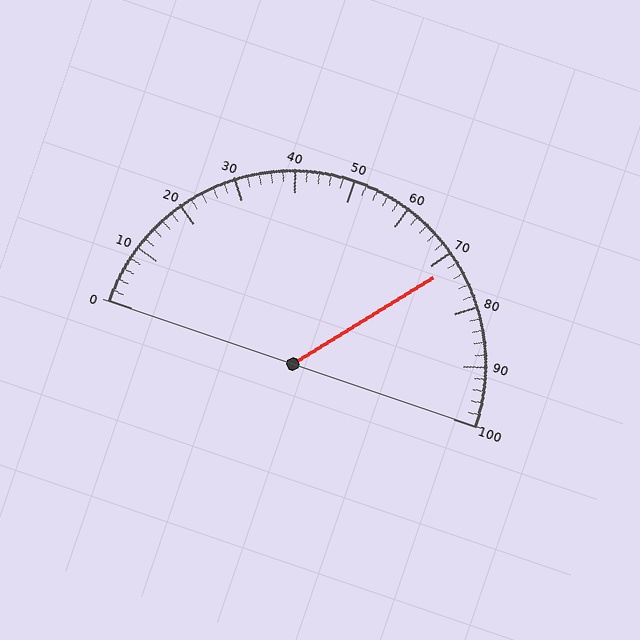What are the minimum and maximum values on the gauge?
The gauge ranges from 0 to 100.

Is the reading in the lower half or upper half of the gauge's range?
The reading is in the upper half of the range (0 to 100).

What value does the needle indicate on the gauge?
The needle indicates approximately 72.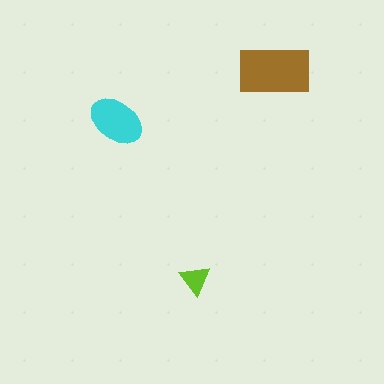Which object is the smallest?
The lime triangle.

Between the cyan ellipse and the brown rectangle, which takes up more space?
The brown rectangle.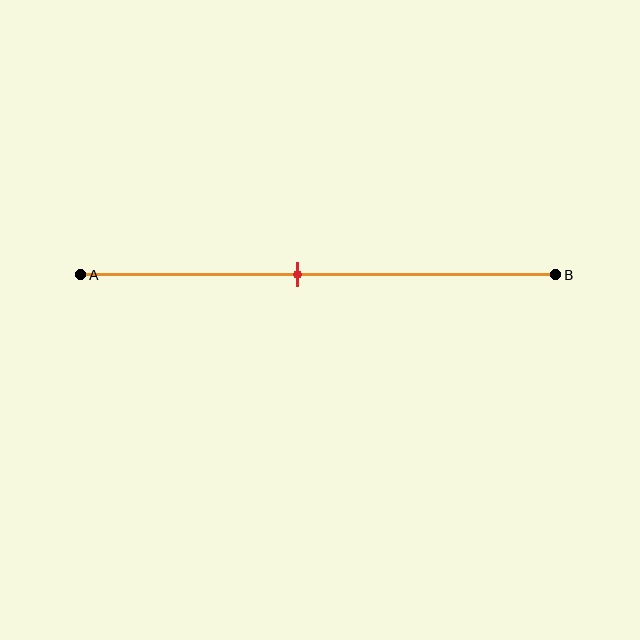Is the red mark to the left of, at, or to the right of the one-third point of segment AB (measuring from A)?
The red mark is to the right of the one-third point of segment AB.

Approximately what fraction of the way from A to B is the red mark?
The red mark is approximately 45% of the way from A to B.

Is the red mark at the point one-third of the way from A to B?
No, the mark is at about 45% from A, not at the 33% one-third point.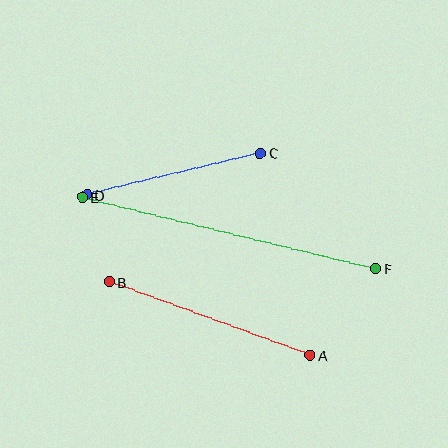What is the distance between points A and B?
The distance is approximately 214 pixels.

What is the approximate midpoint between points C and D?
The midpoint is at approximately (174, 174) pixels.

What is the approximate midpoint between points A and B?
The midpoint is at approximately (210, 319) pixels.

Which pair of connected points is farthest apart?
Points E and F are farthest apart.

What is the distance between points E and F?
The distance is approximately 302 pixels.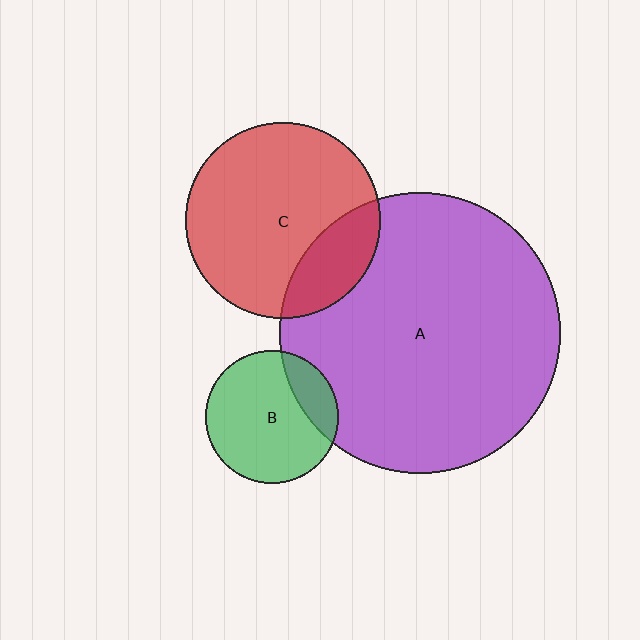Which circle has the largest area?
Circle A (purple).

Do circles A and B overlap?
Yes.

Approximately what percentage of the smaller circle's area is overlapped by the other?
Approximately 20%.